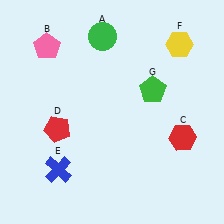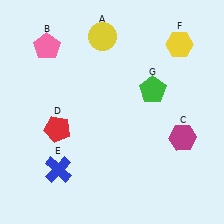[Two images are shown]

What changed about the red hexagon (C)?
In Image 1, C is red. In Image 2, it changed to magenta.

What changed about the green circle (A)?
In Image 1, A is green. In Image 2, it changed to yellow.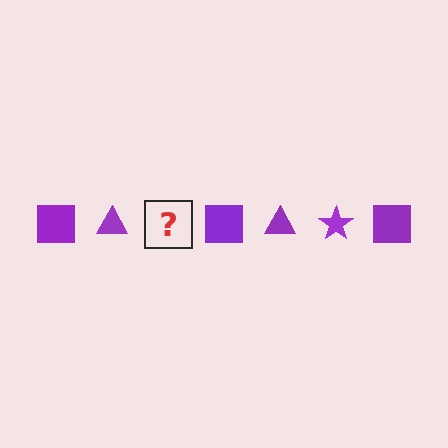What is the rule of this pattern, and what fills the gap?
The rule is that the pattern cycles through square, triangle, star shapes in purple. The gap should be filled with a purple star.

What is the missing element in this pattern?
The missing element is a purple star.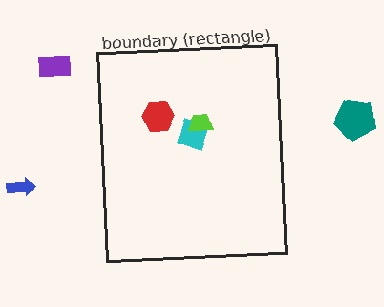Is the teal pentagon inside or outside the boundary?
Outside.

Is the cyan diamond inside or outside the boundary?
Inside.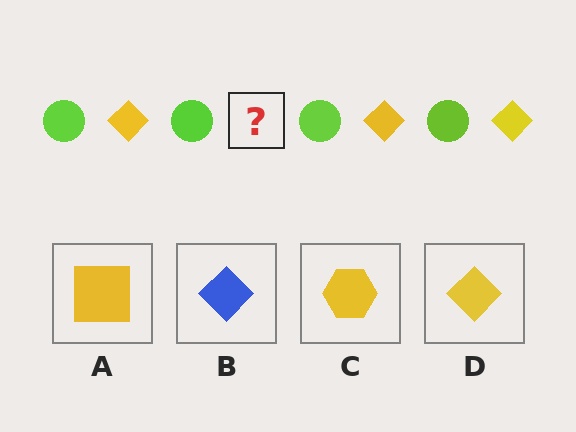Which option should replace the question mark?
Option D.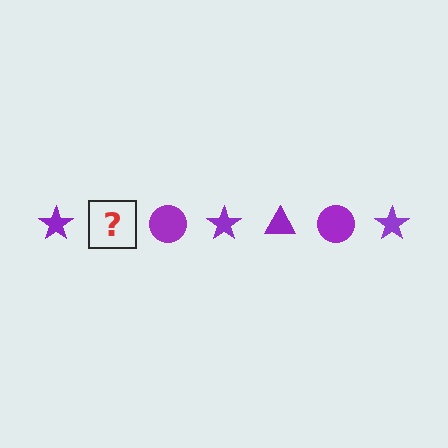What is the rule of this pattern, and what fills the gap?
The rule is that the pattern cycles through star, triangle, circle shapes in purple. The gap should be filled with a purple triangle.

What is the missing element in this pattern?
The missing element is a purple triangle.